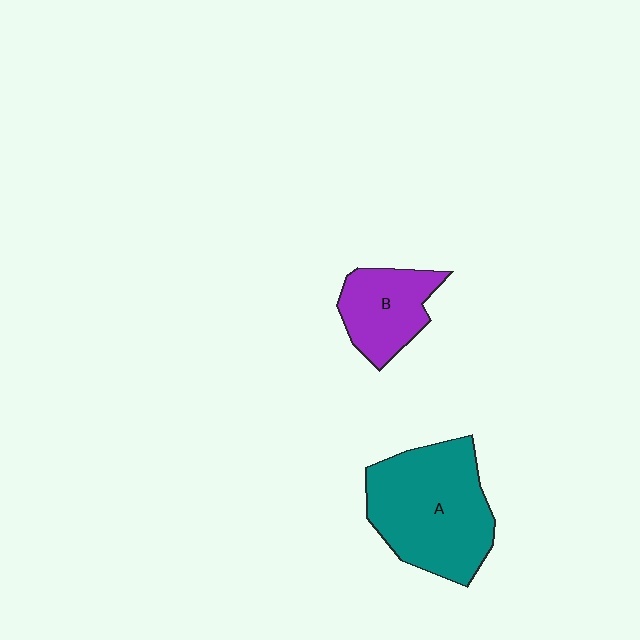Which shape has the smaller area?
Shape B (purple).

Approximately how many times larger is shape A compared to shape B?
Approximately 1.9 times.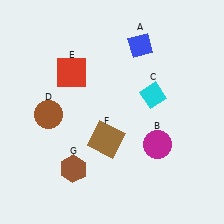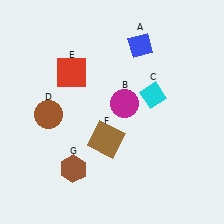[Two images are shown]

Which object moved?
The magenta circle (B) moved up.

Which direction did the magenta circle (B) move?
The magenta circle (B) moved up.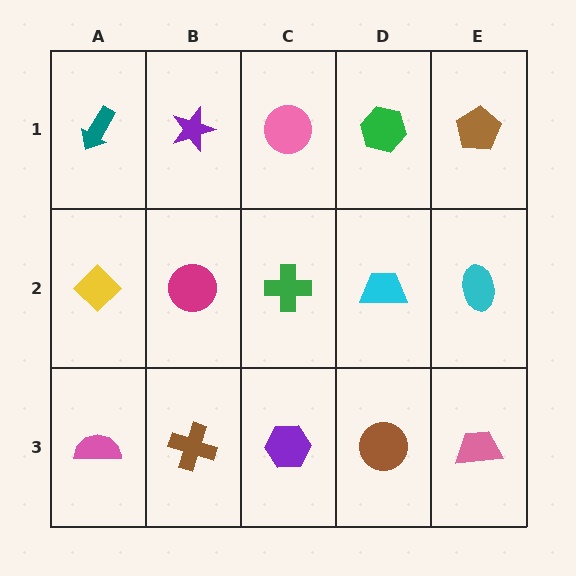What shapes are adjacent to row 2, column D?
A green hexagon (row 1, column D), a brown circle (row 3, column D), a green cross (row 2, column C), a cyan ellipse (row 2, column E).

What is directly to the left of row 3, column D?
A purple hexagon.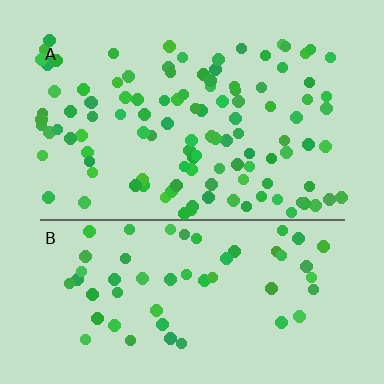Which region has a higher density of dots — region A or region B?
A (the top).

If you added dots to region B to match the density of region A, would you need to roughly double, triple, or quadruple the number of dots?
Approximately double.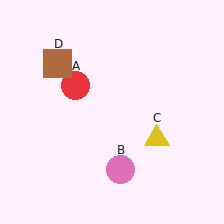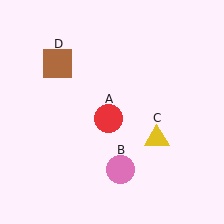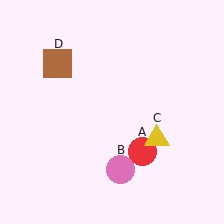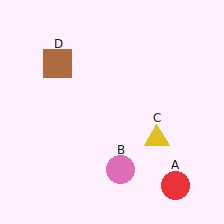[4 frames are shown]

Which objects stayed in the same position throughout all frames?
Pink circle (object B) and yellow triangle (object C) and brown square (object D) remained stationary.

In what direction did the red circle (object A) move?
The red circle (object A) moved down and to the right.